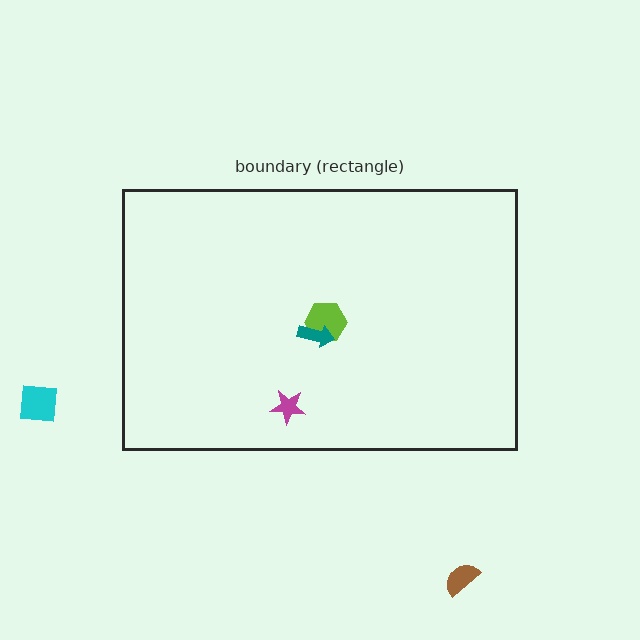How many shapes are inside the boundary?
3 inside, 2 outside.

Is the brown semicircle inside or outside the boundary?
Outside.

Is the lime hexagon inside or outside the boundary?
Inside.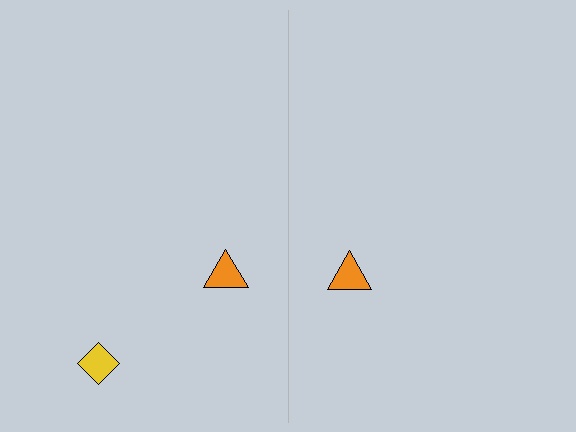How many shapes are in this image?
There are 3 shapes in this image.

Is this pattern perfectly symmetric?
No, the pattern is not perfectly symmetric. A yellow diamond is missing from the right side.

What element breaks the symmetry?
A yellow diamond is missing from the right side.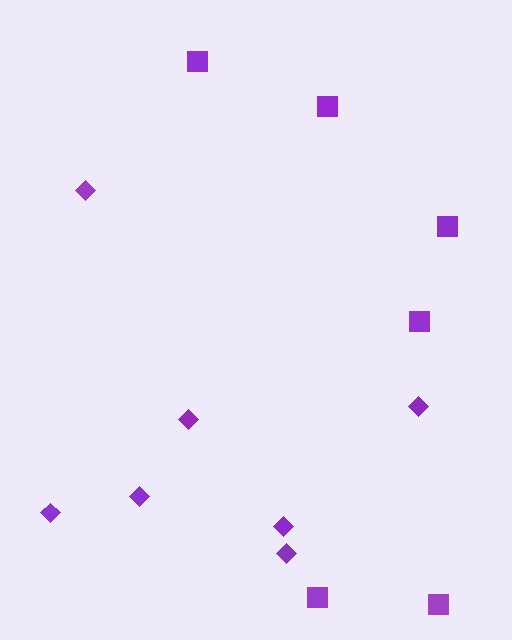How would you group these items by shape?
There are 2 groups: one group of diamonds (7) and one group of squares (6).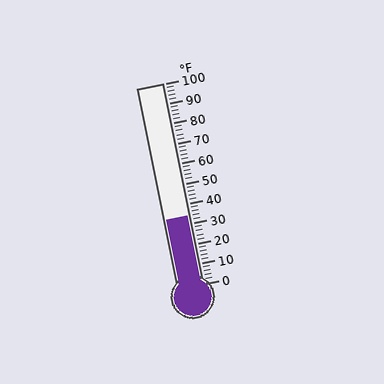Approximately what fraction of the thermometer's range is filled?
The thermometer is filled to approximately 35% of its range.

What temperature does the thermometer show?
The thermometer shows approximately 34°F.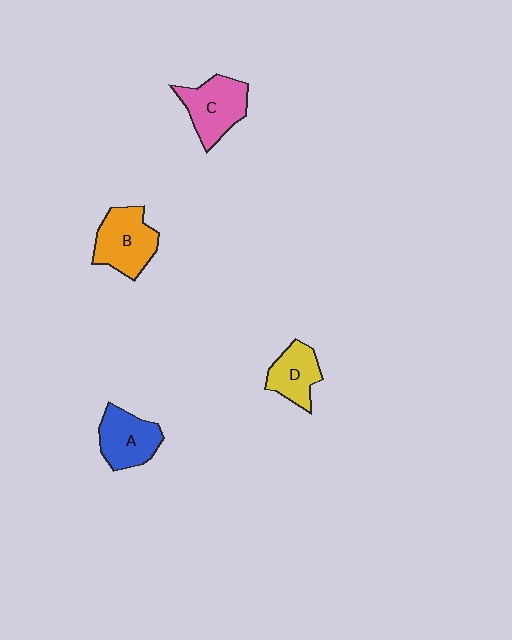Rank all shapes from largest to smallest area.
From largest to smallest: B (orange), C (pink), A (blue), D (yellow).